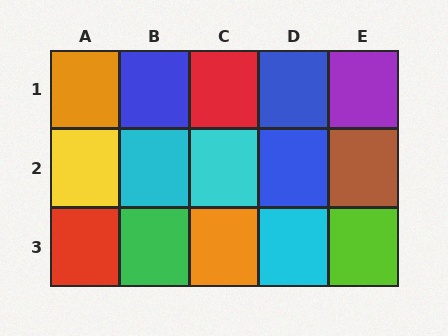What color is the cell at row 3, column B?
Green.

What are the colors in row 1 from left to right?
Orange, blue, red, blue, purple.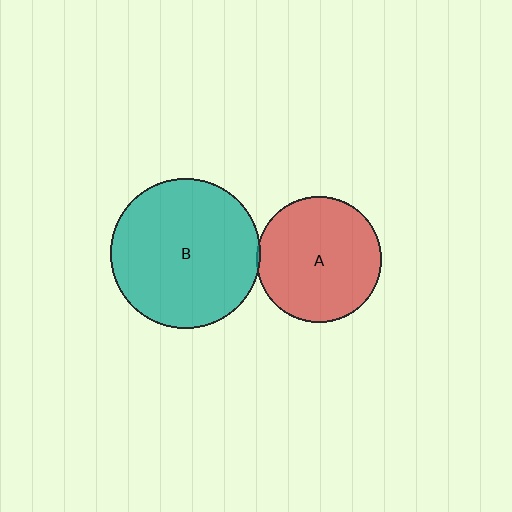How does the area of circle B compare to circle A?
Approximately 1.4 times.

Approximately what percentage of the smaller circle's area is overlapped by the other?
Approximately 5%.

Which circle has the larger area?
Circle B (teal).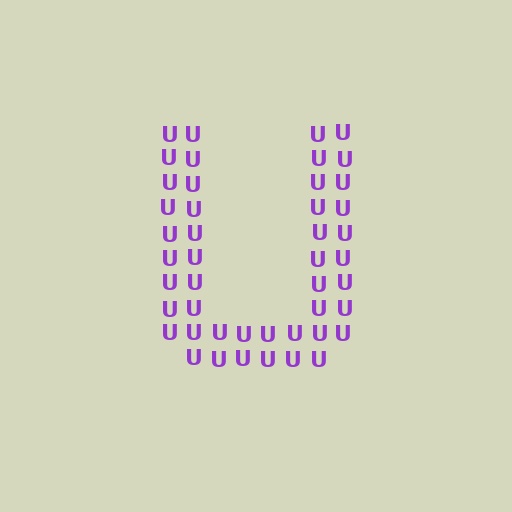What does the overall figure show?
The overall figure shows the letter U.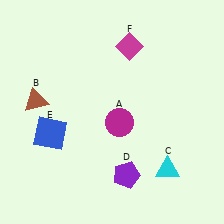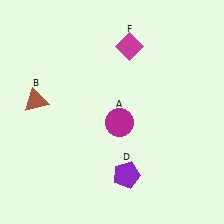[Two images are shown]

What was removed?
The blue square (E), the cyan triangle (C) were removed in Image 2.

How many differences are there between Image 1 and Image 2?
There are 2 differences between the two images.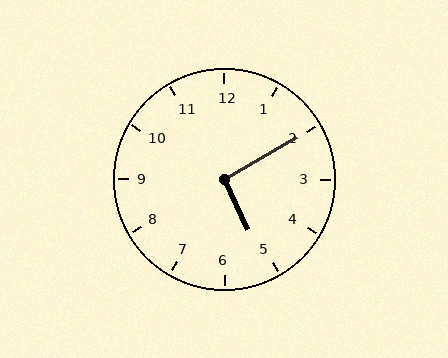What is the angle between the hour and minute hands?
Approximately 95 degrees.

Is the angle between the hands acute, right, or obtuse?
It is right.